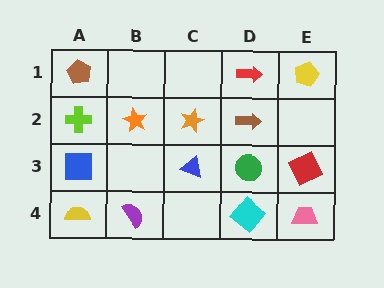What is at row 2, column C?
An orange star.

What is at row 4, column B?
A purple semicircle.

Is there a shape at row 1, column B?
No, that cell is empty.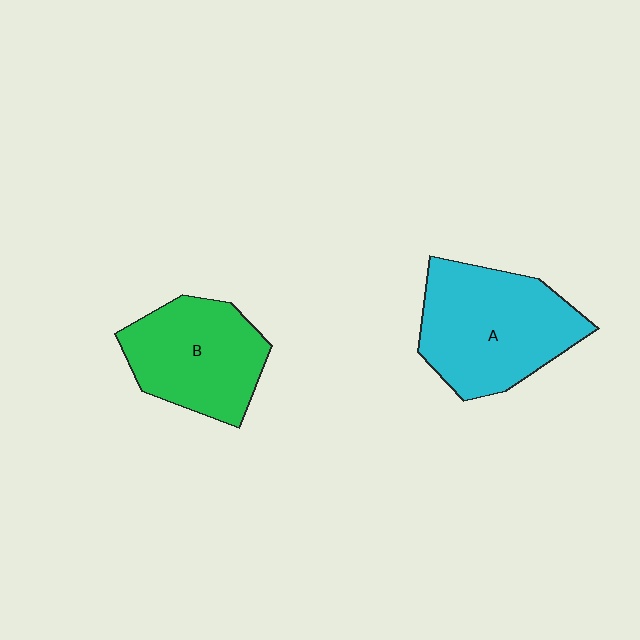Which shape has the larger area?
Shape A (cyan).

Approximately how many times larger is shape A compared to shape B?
Approximately 1.2 times.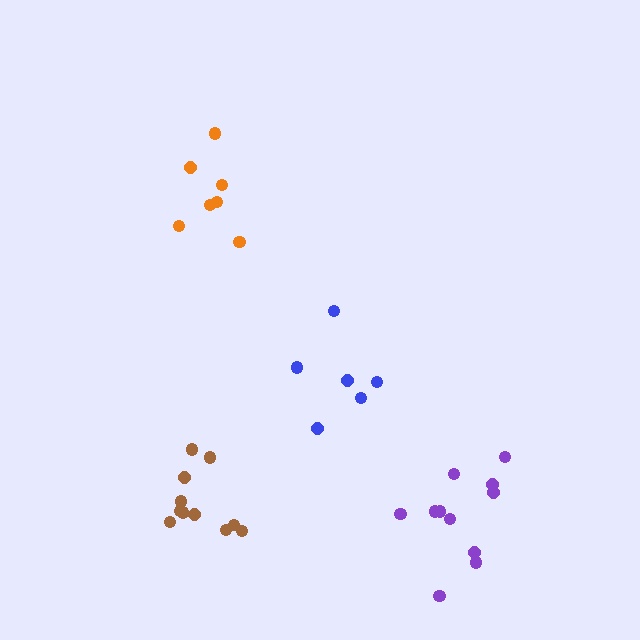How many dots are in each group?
Group 1: 11 dots, Group 2: 7 dots, Group 3: 11 dots, Group 4: 6 dots (35 total).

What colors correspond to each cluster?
The clusters are colored: purple, orange, brown, blue.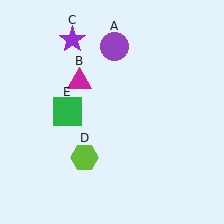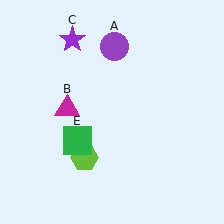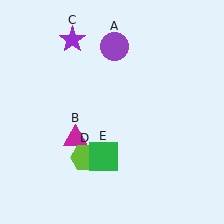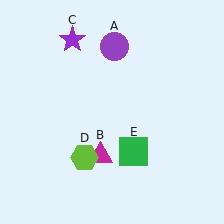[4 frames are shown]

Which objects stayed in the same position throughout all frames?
Purple circle (object A) and purple star (object C) and lime hexagon (object D) remained stationary.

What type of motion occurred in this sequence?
The magenta triangle (object B), green square (object E) rotated counterclockwise around the center of the scene.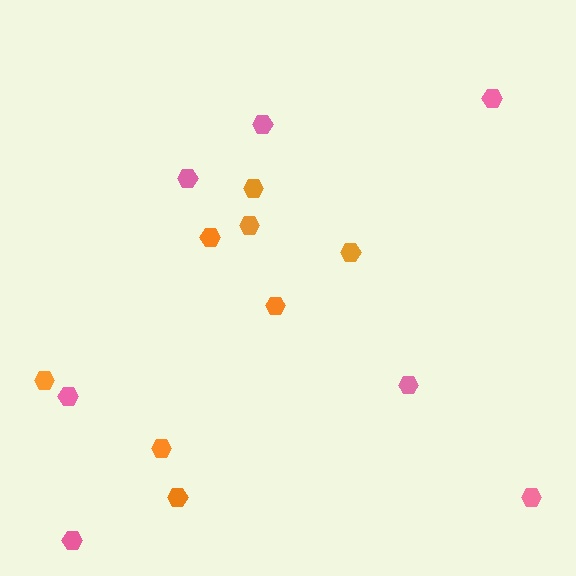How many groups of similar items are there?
There are 2 groups: one group of orange hexagons (8) and one group of pink hexagons (7).